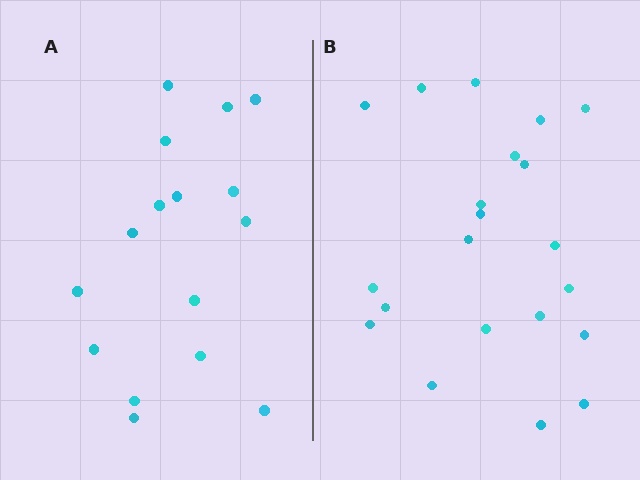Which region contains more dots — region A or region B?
Region B (the right region) has more dots.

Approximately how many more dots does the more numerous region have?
Region B has about 5 more dots than region A.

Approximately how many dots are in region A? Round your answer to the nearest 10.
About 20 dots. (The exact count is 16, which rounds to 20.)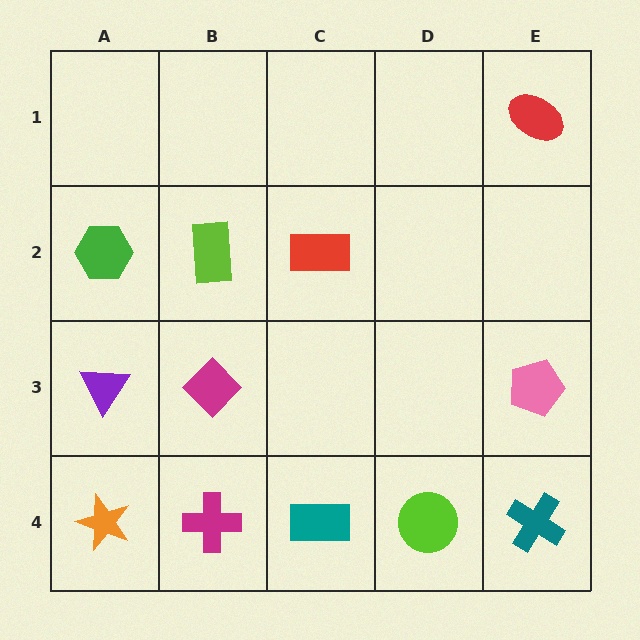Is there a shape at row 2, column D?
No, that cell is empty.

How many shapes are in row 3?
3 shapes.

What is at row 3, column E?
A pink pentagon.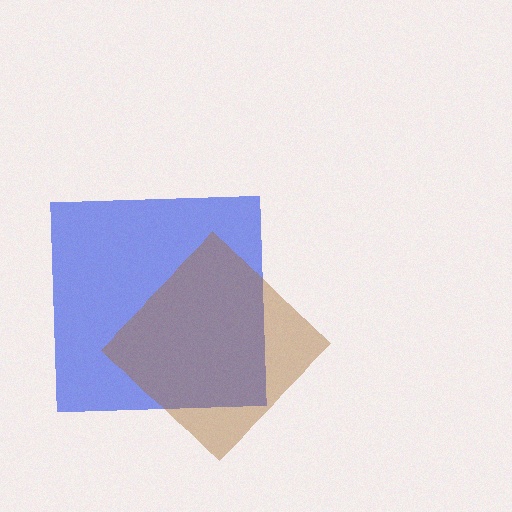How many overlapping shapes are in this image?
There are 2 overlapping shapes in the image.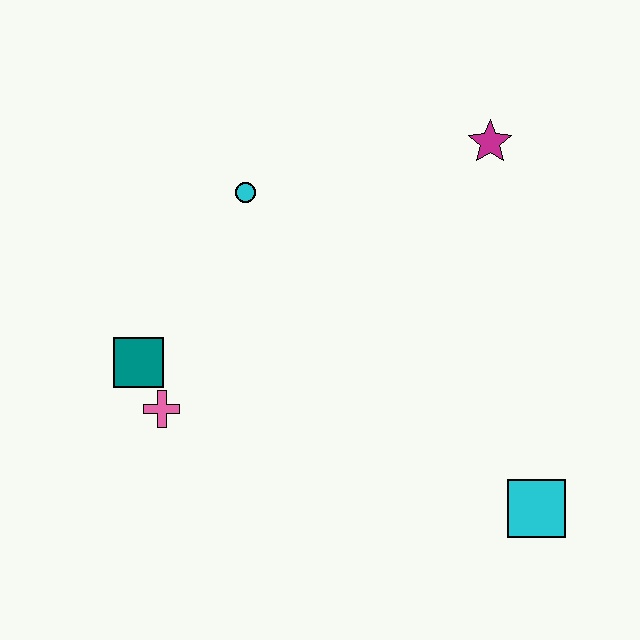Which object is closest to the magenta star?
The cyan circle is closest to the magenta star.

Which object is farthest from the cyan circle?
The cyan square is farthest from the cyan circle.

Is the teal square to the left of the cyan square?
Yes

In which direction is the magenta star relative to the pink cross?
The magenta star is to the right of the pink cross.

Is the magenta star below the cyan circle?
No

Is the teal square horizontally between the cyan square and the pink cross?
No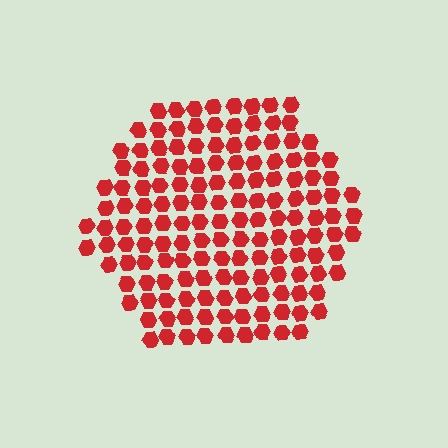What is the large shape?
The large shape is a hexagon.